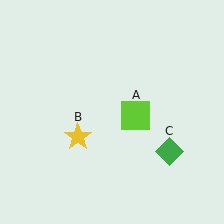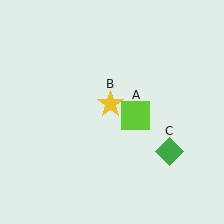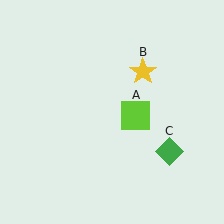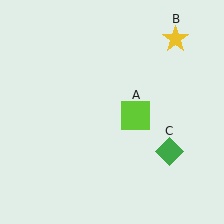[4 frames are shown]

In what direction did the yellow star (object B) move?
The yellow star (object B) moved up and to the right.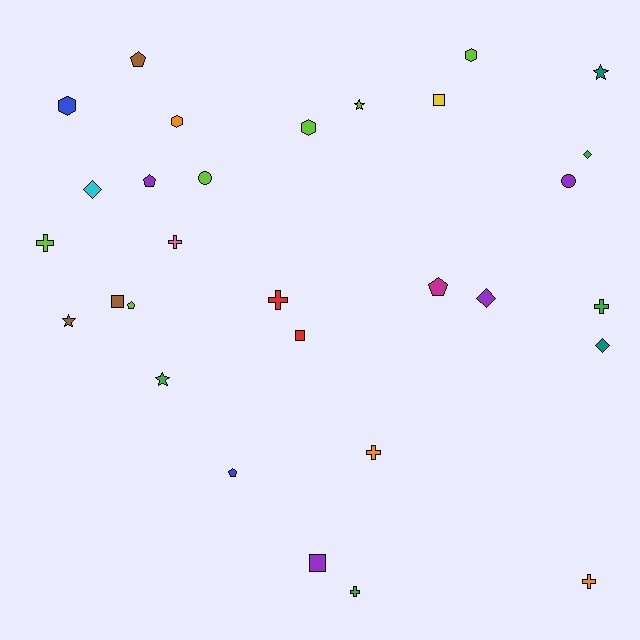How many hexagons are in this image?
There are 4 hexagons.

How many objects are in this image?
There are 30 objects.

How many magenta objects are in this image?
There is 1 magenta object.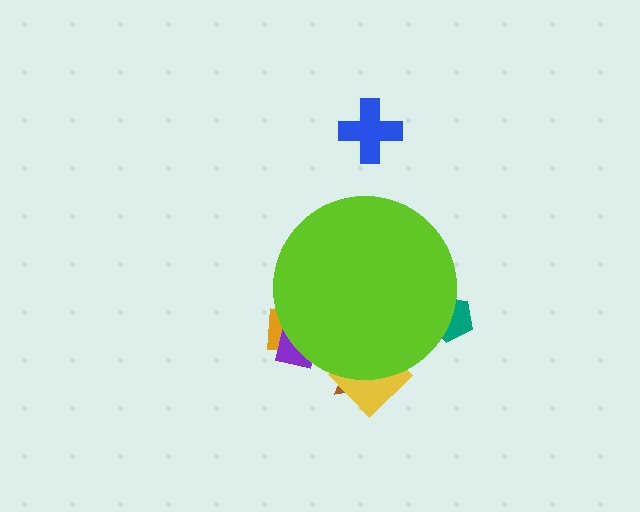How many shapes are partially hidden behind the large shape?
5 shapes are partially hidden.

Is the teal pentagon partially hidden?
Yes, the teal pentagon is partially hidden behind the lime circle.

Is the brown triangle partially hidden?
Yes, the brown triangle is partially hidden behind the lime circle.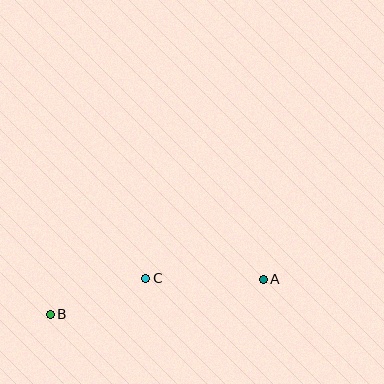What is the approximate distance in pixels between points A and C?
The distance between A and C is approximately 118 pixels.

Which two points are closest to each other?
Points B and C are closest to each other.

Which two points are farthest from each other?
Points A and B are farthest from each other.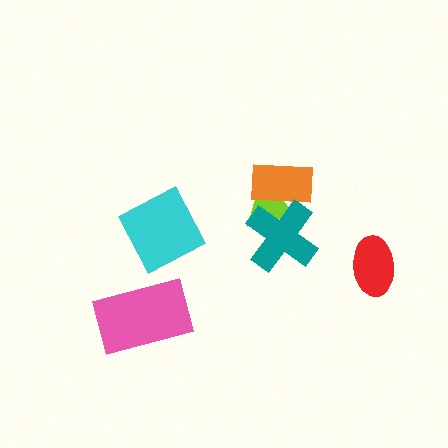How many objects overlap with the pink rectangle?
0 objects overlap with the pink rectangle.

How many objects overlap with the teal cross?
2 objects overlap with the teal cross.